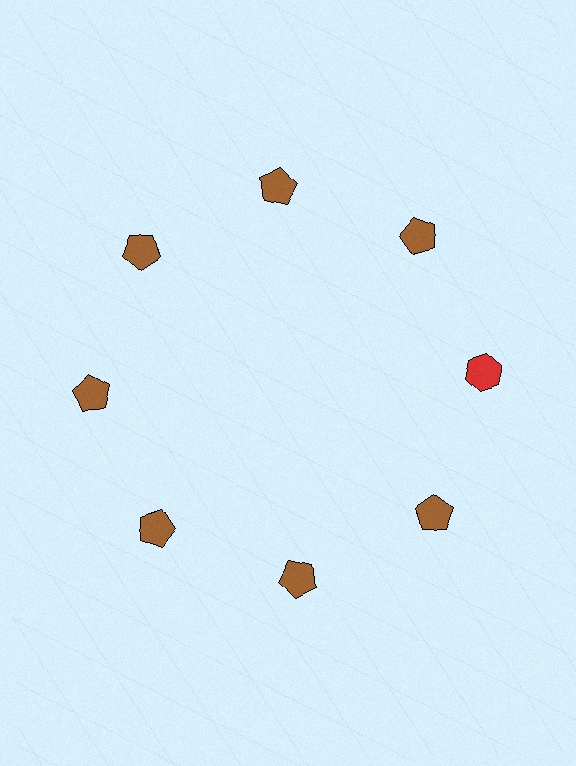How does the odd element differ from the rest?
It differs in both color (red instead of brown) and shape (hexagon instead of pentagon).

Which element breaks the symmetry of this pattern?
The red hexagon at roughly the 3 o'clock position breaks the symmetry. All other shapes are brown pentagons.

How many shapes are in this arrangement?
There are 8 shapes arranged in a ring pattern.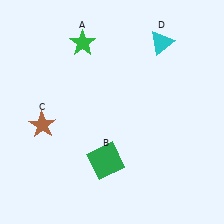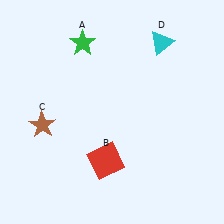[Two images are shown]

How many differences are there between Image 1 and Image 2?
There is 1 difference between the two images.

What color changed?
The square (B) changed from green in Image 1 to red in Image 2.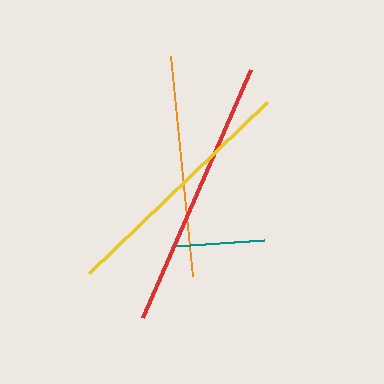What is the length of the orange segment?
The orange segment is approximately 221 pixels long.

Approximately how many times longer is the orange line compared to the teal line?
The orange line is approximately 2.5 times the length of the teal line.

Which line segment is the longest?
The red line is the longest at approximately 271 pixels.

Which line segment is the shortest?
The teal line is the shortest at approximately 89 pixels.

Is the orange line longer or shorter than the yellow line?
The yellow line is longer than the orange line.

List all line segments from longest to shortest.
From longest to shortest: red, yellow, orange, teal.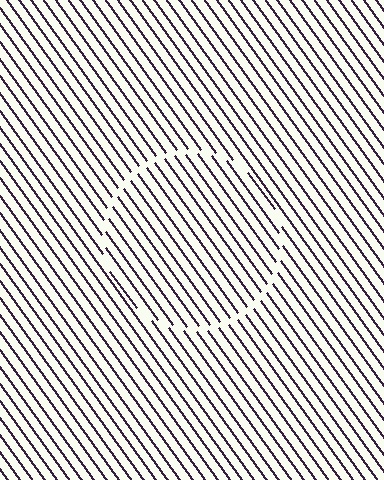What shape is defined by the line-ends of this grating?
An illusory circle. The interior of the shape contains the same grating, shifted by half a period — the contour is defined by the phase discontinuity where line-ends from the inner and outer gratings abut.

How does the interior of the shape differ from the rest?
The interior of the shape contains the same grating, shifted by half a period — the contour is defined by the phase discontinuity where line-ends from the inner and outer gratings abut.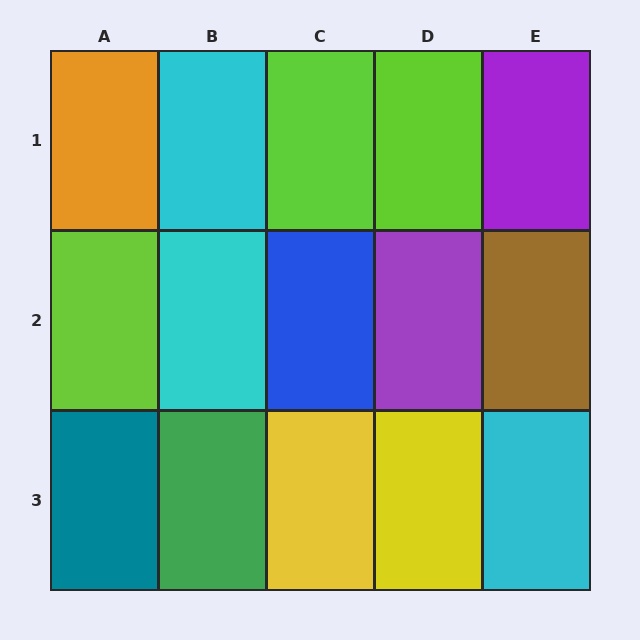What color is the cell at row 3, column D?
Yellow.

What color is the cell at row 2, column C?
Blue.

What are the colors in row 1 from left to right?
Orange, cyan, lime, lime, purple.